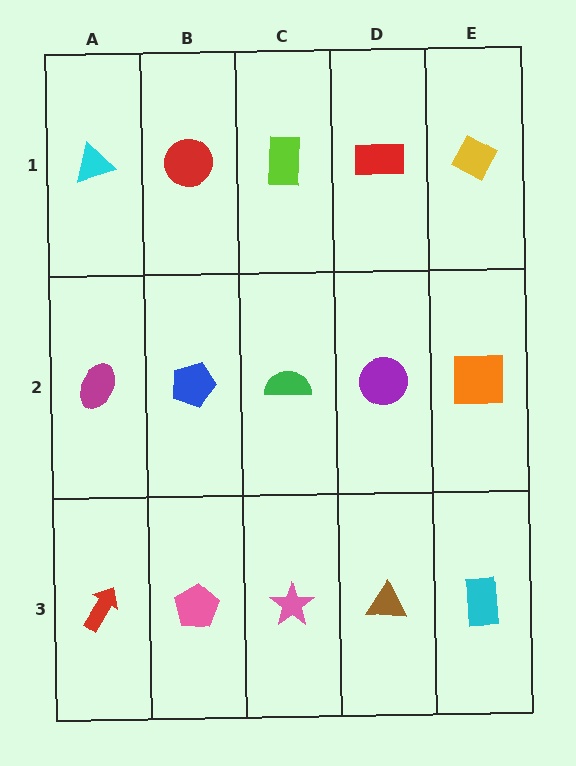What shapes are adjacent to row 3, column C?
A green semicircle (row 2, column C), a pink pentagon (row 3, column B), a brown triangle (row 3, column D).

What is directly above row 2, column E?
A yellow diamond.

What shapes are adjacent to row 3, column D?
A purple circle (row 2, column D), a pink star (row 3, column C), a cyan rectangle (row 3, column E).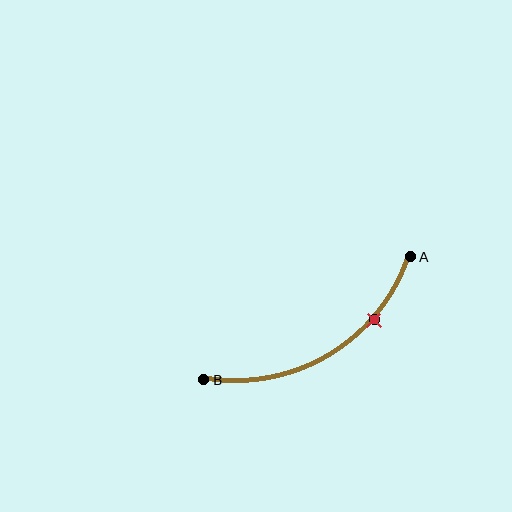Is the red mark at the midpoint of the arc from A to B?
No. The red mark lies on the arc but is closer to endpoint A. The arc midpoint would be at the point on the curve equidistant along the arc from both A and B.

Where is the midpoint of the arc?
The arc midpoint is the point on the curve farthest from the straight line joining A and B. It sits below that line.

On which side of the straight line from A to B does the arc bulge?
The arc bulges below the straight line connecting A and B.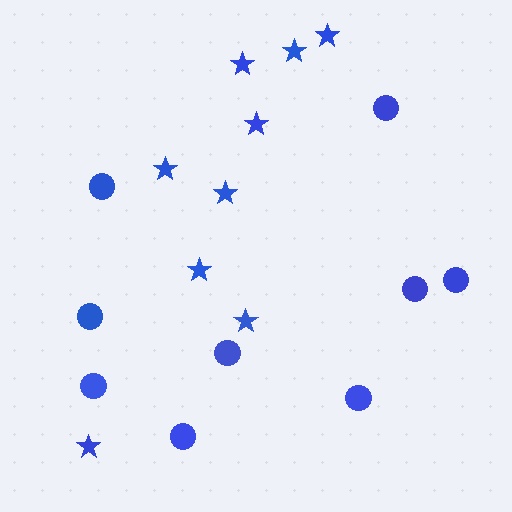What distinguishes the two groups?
There are 2 groups: one group of stars (9) and one group of circles (9).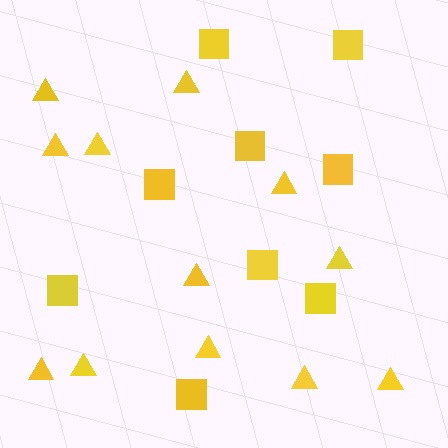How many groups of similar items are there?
There are 2 groups: one group of squares (9) and one group of triangles (12).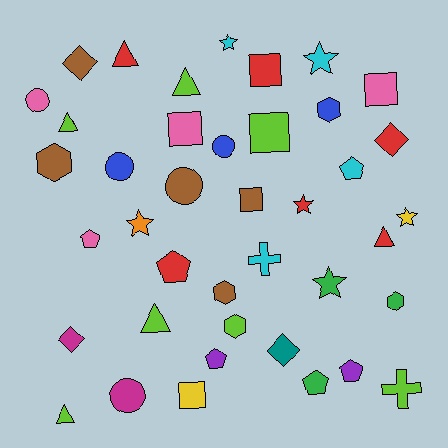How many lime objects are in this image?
There are 7 lime objects.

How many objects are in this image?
There are 40 objects.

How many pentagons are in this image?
There are 6 pentagons.